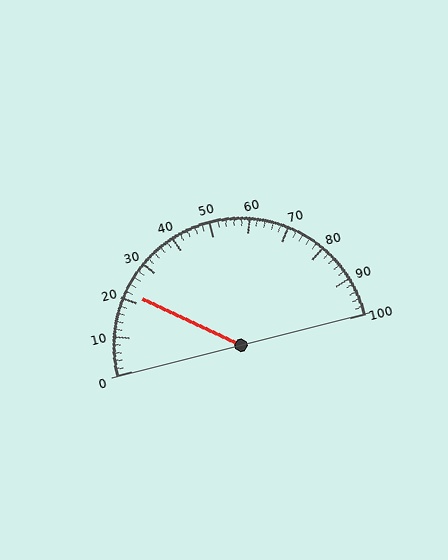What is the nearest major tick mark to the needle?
The nearest major tick mark is 20.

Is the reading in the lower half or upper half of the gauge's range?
The reading is in the lower half of the range (0 to 100).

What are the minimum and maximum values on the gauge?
The gauge ranges from 0 to 100.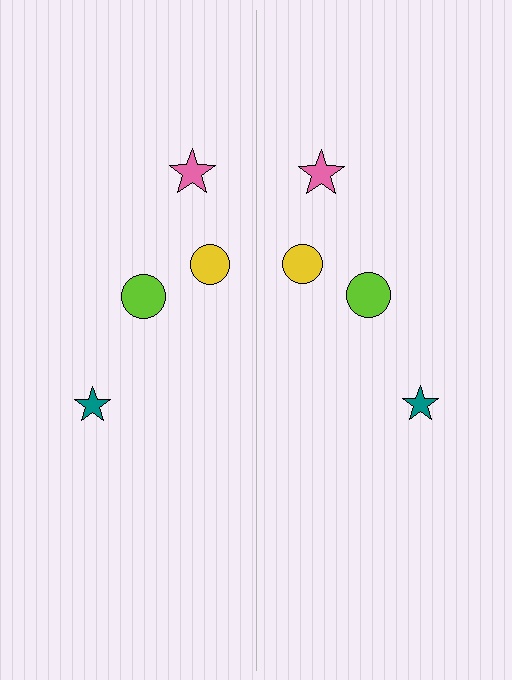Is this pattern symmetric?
Yes, this pattern has bilateral (reflection) symmetry.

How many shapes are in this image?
There are 8 shapes in this image.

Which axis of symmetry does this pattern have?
The pattern has a vertical axis of symmetry running through the center of the image.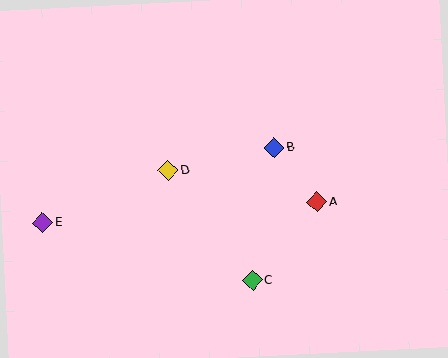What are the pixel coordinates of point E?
Point E is at (43, 223).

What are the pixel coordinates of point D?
Point D is at (168, 170).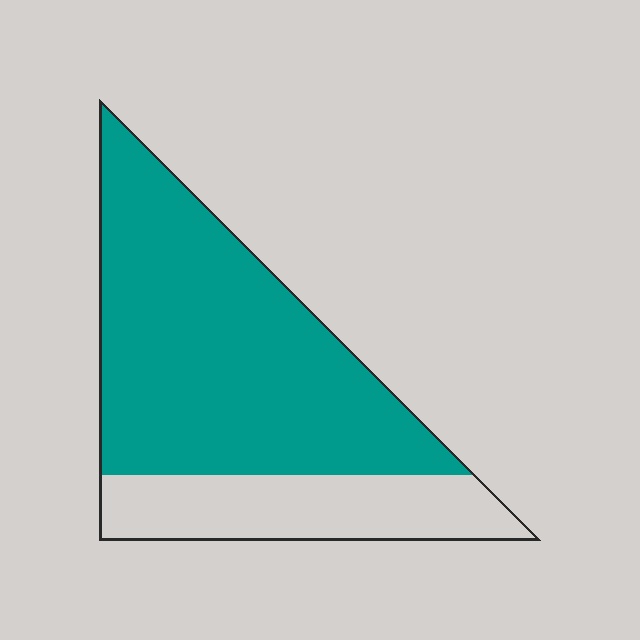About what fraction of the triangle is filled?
About three quarters (3/4).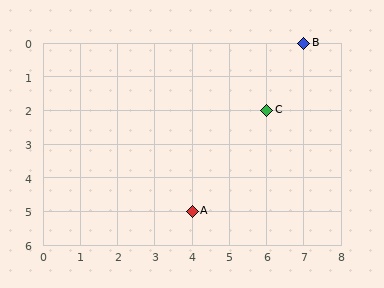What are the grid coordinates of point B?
Point B is at grid coordinates (7, 0).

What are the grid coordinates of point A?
Point A is at grid coordinates (4, 5).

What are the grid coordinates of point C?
Point C is at grid coordinates (6, 2).